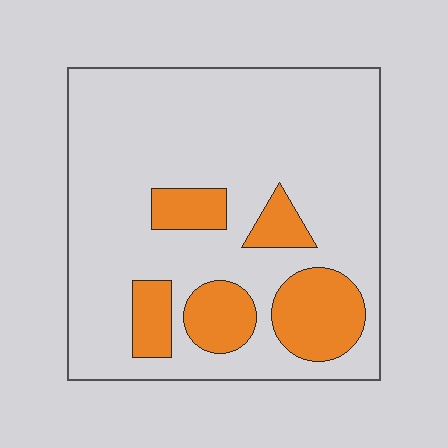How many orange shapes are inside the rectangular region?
5.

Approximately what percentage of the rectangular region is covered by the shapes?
Approximately 20%.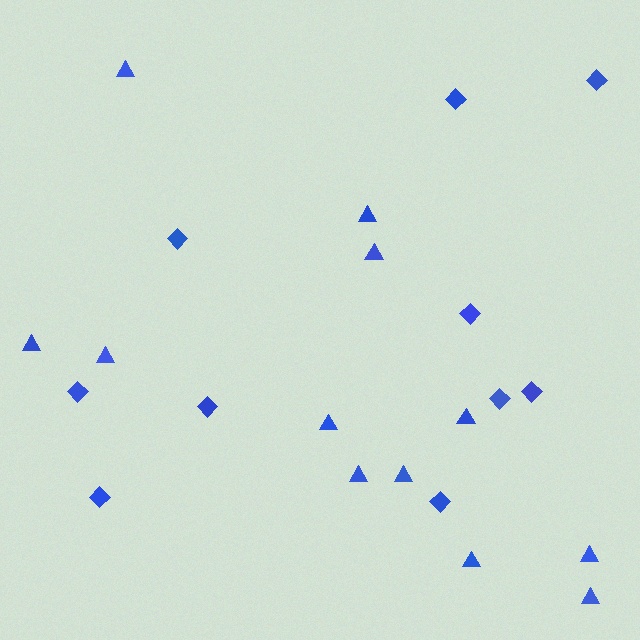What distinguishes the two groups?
There are 2 groups: one group of triangles (12) and one group of diamonds (10).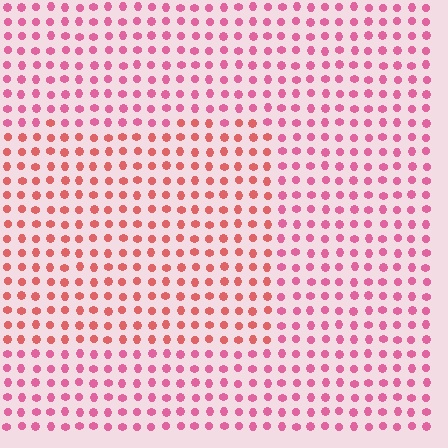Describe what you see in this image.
The image is filled with small pink elements in a uniform arrangement. A rectangle-shaped region is visible where the elements are tinted to a slightly different hue, forming a subtle color boundary.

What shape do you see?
I see a rectangle.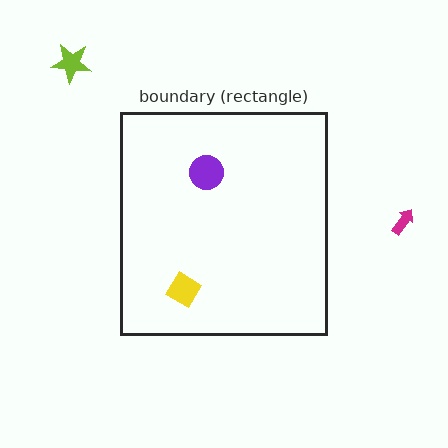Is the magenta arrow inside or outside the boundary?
Outside.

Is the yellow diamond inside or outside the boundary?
Inside.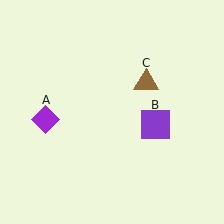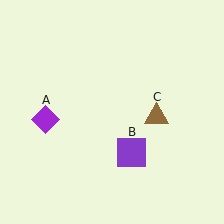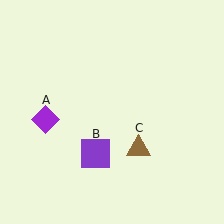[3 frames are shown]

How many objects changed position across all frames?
2 objects changed position: purple square (object B), brown triangle (object C).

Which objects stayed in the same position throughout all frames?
Purple diamond (object A) remained stationary.